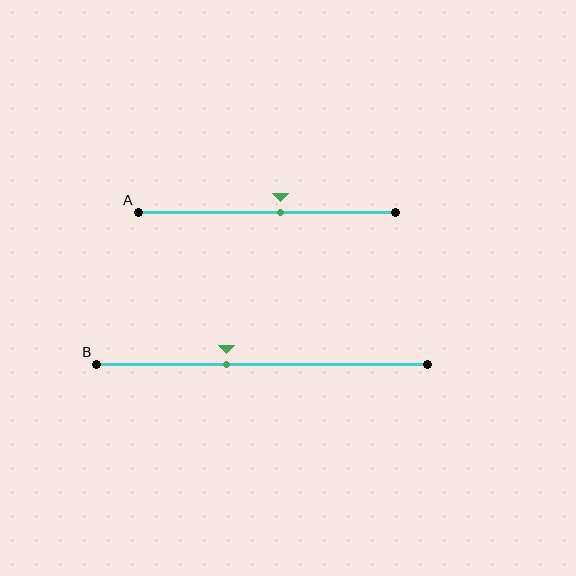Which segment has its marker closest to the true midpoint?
Segment A has its marker closest to the true midpoint.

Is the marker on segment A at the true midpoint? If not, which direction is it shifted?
No, the marker on segment A is shifted to the right by about 5% of the segment length.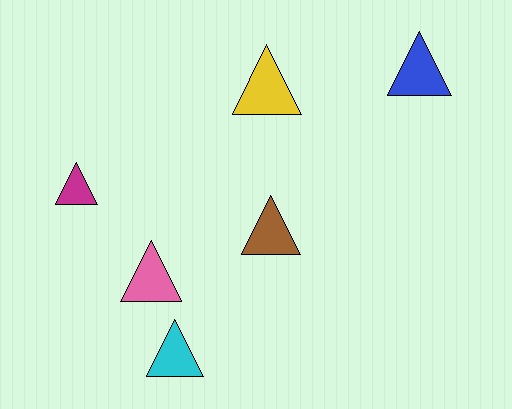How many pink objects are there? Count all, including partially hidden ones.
There is 1 pink object.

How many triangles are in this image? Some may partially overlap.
There are 6 triangles.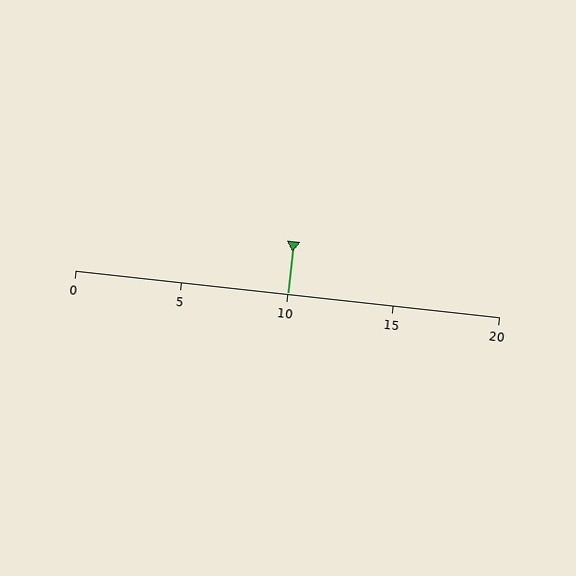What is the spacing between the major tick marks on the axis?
The major ticks are spaced 5 apart.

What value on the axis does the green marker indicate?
The marker indicates approximately 10.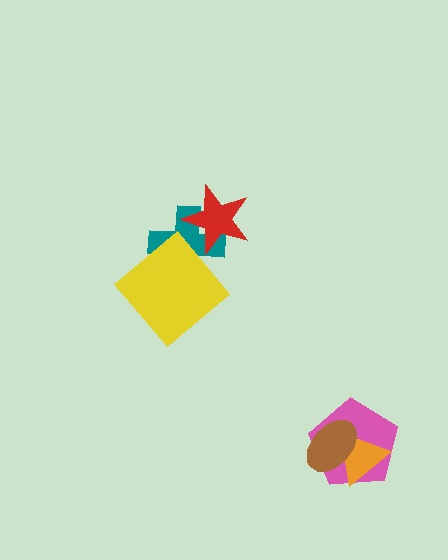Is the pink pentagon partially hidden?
Yes, it is partially covered by another shape.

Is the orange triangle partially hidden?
Yes, it is partially covered by another shape.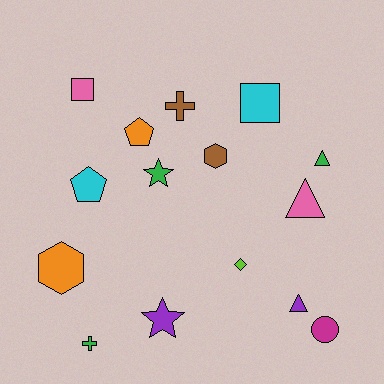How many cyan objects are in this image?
There are 2 cyan objects.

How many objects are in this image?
There are 15 objects.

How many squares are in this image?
There are 2 squares.